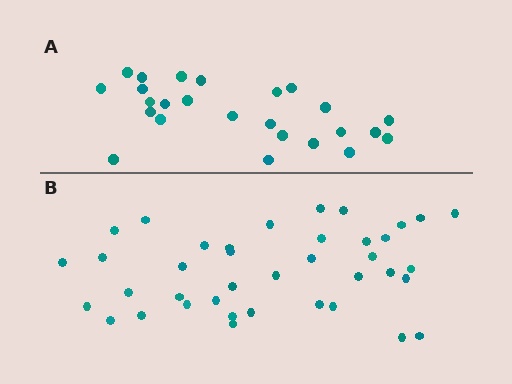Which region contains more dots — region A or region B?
Region B (the bottom region) has more dots.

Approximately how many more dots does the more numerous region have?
Region B has approximately 15 more dots than region A.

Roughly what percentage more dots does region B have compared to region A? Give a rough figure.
About 55% more.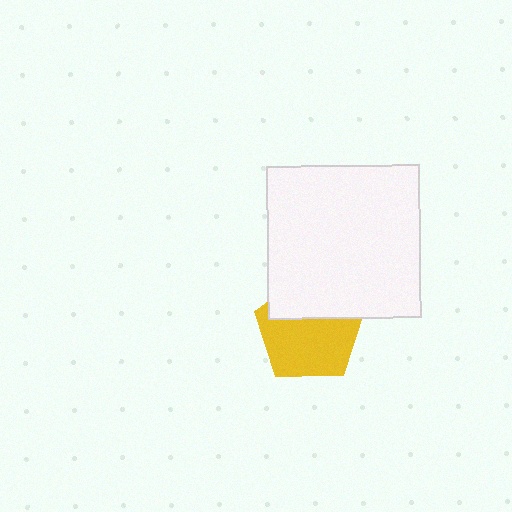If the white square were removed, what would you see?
You would see the complete yellow pentagon.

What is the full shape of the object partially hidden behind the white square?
The partially hidden object is a yellow pentagon.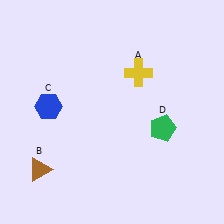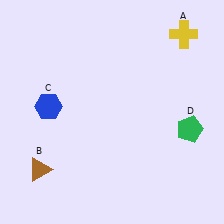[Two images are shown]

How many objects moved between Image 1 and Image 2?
2 objects moved between the two images.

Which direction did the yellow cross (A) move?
The yellow cross (A) moved right.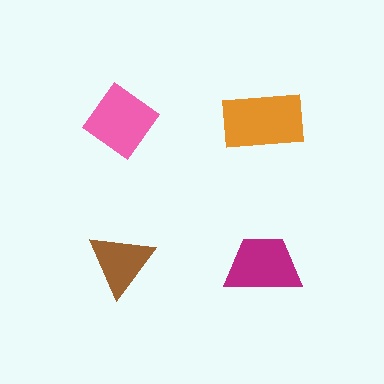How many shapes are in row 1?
2 shapes.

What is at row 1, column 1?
A pink diamond.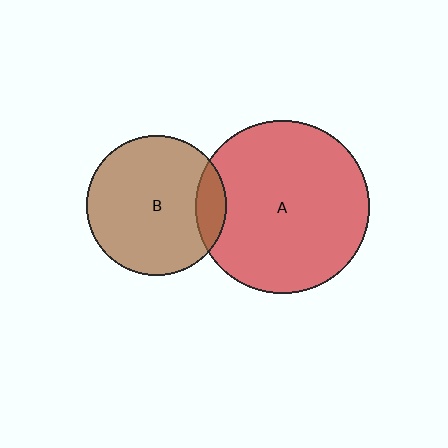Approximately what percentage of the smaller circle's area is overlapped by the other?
Approximately 15%.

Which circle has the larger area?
Circle A (red).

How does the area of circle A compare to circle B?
Approximately 1.5 times.